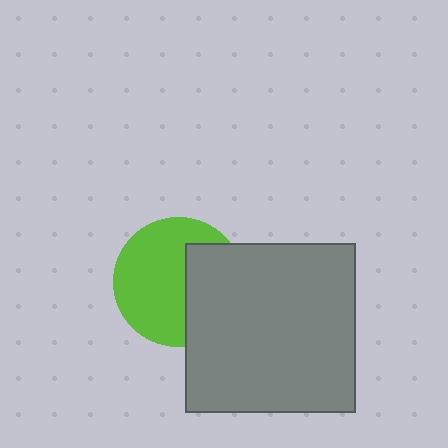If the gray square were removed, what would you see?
You would see the complete lime circle.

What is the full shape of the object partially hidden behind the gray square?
The partially hidden object is a lime circle.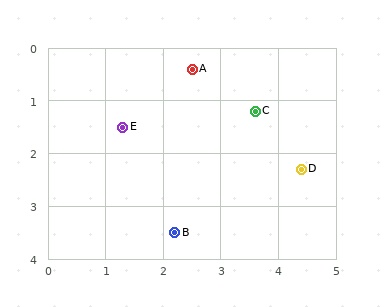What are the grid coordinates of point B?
Point B is at approximately (2.2, 3.5).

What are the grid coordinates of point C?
Point C is at approximately (3.6, 1.2).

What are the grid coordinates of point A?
Point A is at approximately (2.5, 0.4).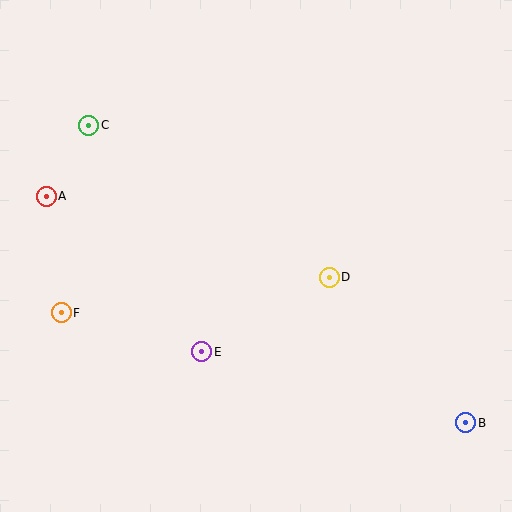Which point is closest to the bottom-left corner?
Point F is closest to the bottom-left corner.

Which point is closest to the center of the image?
Point D at (329, 277) is closest to the center.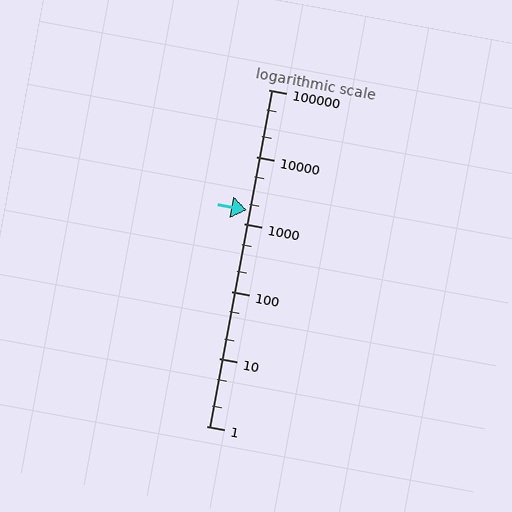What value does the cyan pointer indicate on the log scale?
The pointer indicates approximately 1600.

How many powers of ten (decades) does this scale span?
The scale spans 5 decades, from 1 to 100000.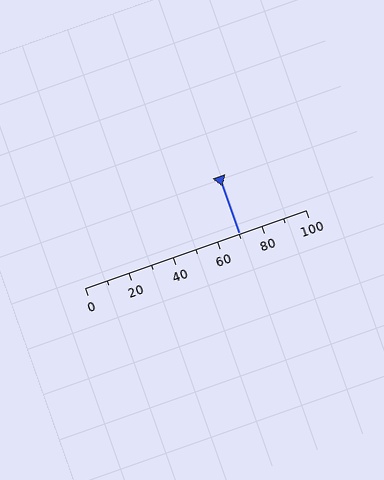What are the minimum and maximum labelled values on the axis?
The axis runs from 0 to 100.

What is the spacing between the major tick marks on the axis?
The major ticks are spaced 20 apart.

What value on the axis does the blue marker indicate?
The marker indicates approximately 70.